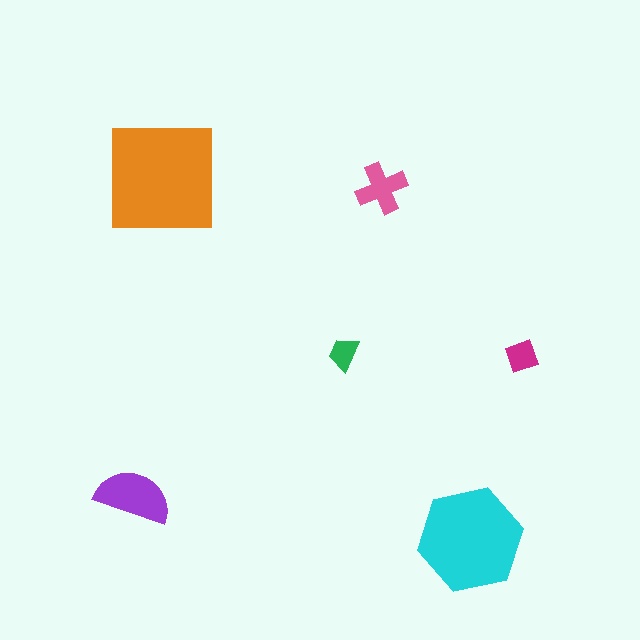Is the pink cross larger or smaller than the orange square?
Smaller.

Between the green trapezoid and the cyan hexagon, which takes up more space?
The cyan hexagon.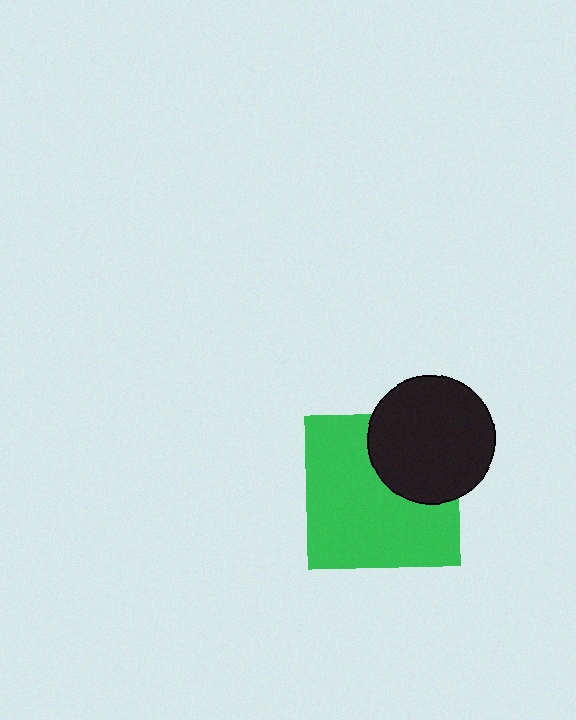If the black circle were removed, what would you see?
You would see the complete green square.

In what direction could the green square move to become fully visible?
The green square could move toward the lower-left. That would shift it out from behind the black circle entirely.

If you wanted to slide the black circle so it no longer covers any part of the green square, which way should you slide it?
Slide it toward the upper-right — that is the most direct way to separate the two shapes.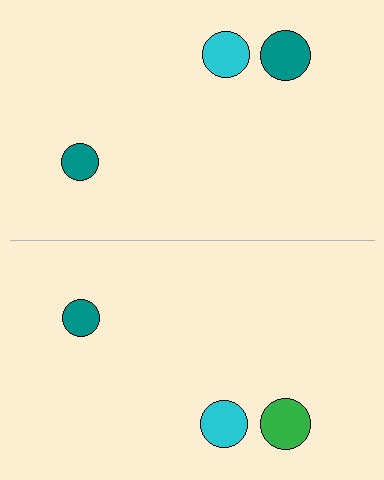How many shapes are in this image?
There are 6 shapes in this image.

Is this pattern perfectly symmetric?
No, the pattern is not perfectly symmetric. The green circle on the bottom side breaks the symmetry — its mirror counterpart is teal.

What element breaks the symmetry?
The green circle on the bottom side breaks the symmetry — its mirror counterpart is teal.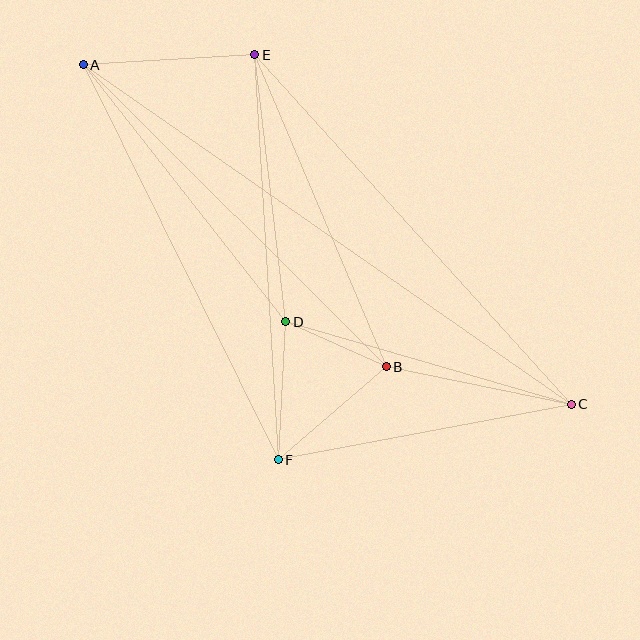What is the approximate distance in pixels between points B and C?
The distance between B and C is approximately 189 pixels.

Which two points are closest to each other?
Points B and D are closest to each other.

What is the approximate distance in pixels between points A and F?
The distance between A and F is approximately 441 pixels.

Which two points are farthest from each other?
Points A and C are farthest from each other.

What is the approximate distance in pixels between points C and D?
The distance between C and D is approximately 297 pixels.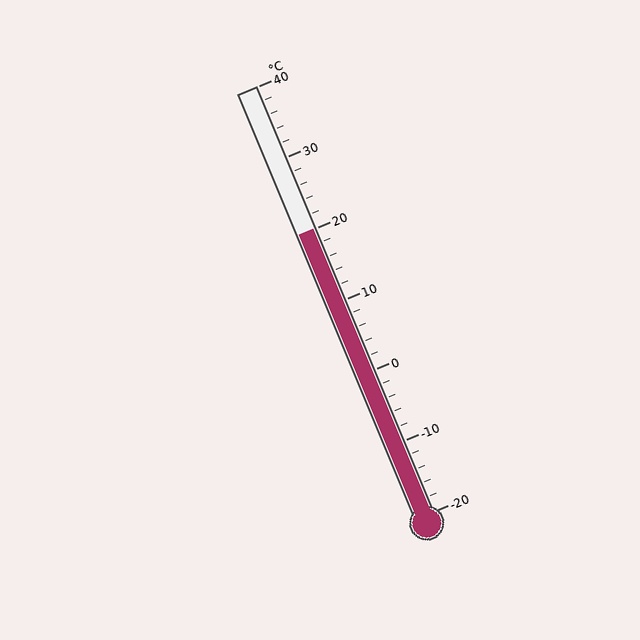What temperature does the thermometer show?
The thermometer shows approximately 20°C.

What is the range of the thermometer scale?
The thermometer scale ranges from -20°C to 40°C.